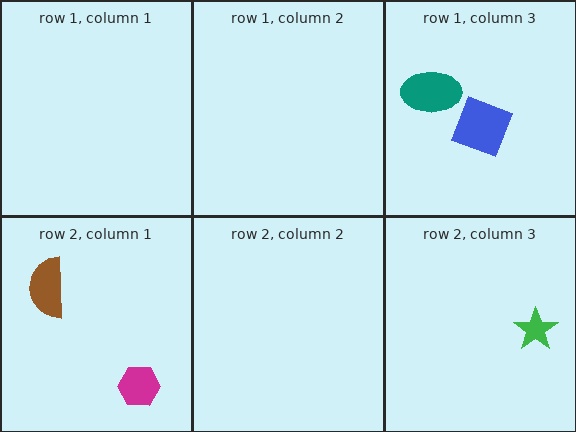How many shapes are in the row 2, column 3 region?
1.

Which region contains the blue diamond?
The row 1, column 3 region.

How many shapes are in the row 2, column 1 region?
2.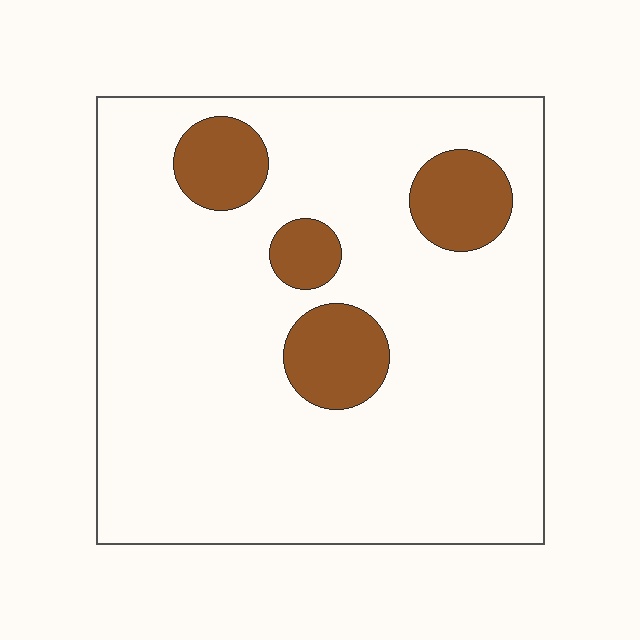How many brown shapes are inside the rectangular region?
4.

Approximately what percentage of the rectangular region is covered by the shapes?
Approximately 15%.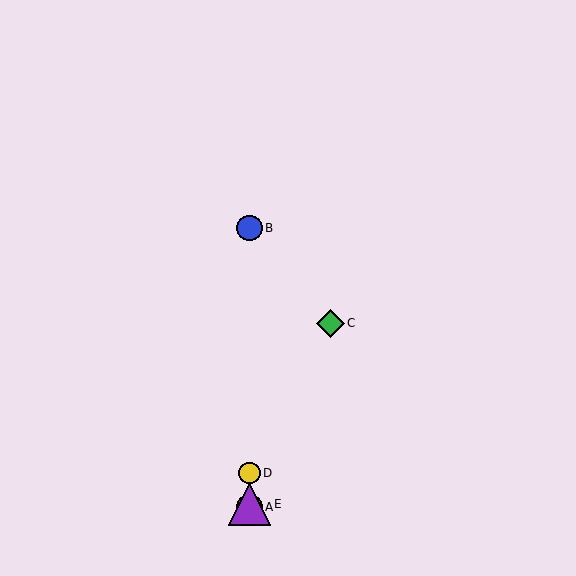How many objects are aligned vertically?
4 objects (A, B, D, E) are aligned vertically.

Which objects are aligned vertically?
Objects A, B, D, E are aligned vertically.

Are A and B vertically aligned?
Yes, both are at x≈250.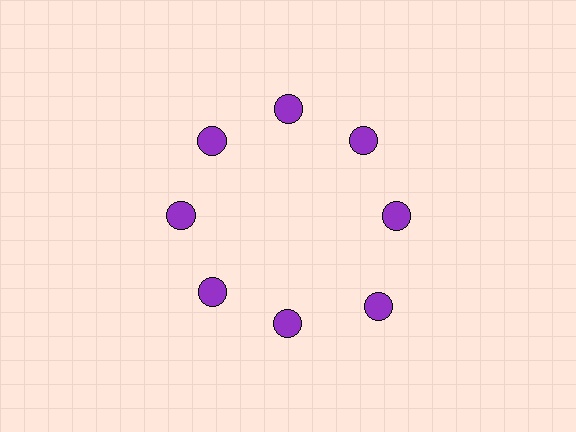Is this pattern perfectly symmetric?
No. The 8 purple circles are arranged in a ring, but one element near the 4 o'clock position is pushed outward from the center, breaking the 8-fold rotational symmetry.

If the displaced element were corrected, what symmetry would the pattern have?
It would have 8-fold rotational symmetry — the pattern would map onto itself every 45 degrees.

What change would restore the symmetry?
The symmetry would be restored by moving it inward, back onto the ring so that all 8 circles sit at equal angles and equal distance from the center.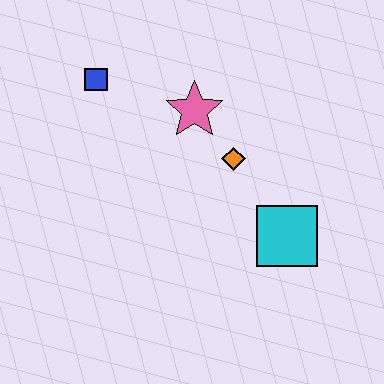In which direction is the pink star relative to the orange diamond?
The pink star is above the orange diamond.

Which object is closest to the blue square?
The pink star is closest to the blue square.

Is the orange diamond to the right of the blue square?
Yes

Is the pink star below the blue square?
Yes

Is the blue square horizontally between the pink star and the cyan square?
No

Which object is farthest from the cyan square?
The blue square is farthest from the cyan square.